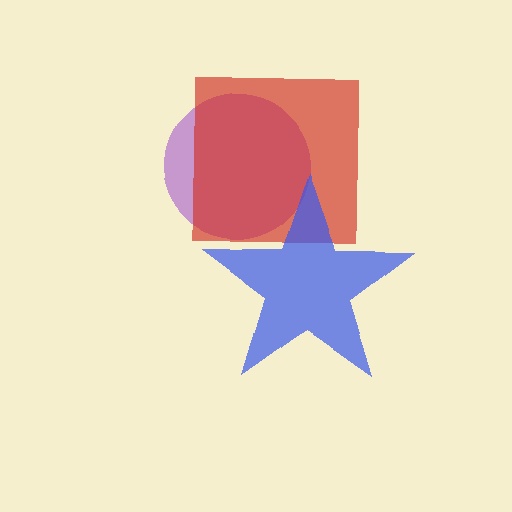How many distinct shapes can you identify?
There are 3 distinct shapes: a purple circle, a red square, a blue star.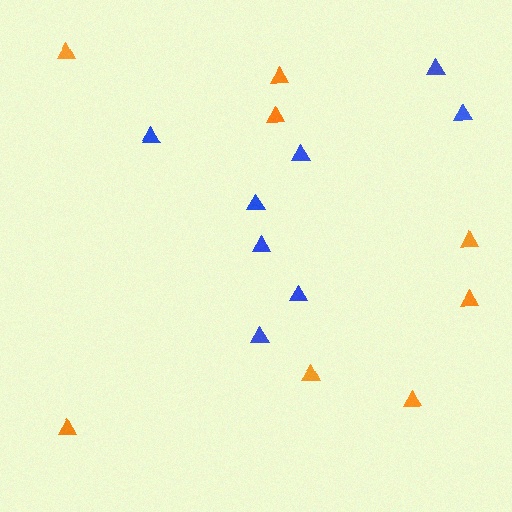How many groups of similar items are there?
There are 2 groups: one group of orange triangles (8) and one group of blue triangles (8).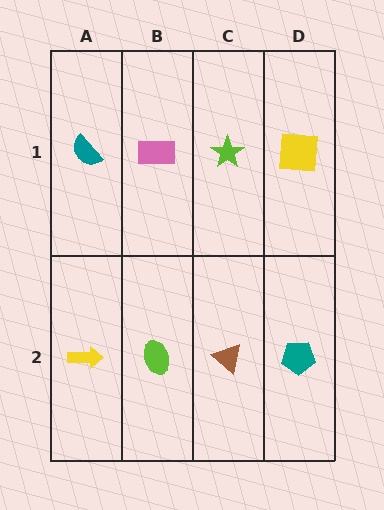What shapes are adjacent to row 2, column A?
A teal semicircle (row 1, column A), a lime ellipse (row 2, column B).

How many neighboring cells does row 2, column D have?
2.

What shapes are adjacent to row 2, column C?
A lime star (row 1, column C), a lime ellipse (row 2, column B), a teal pentagon (row 2, column D).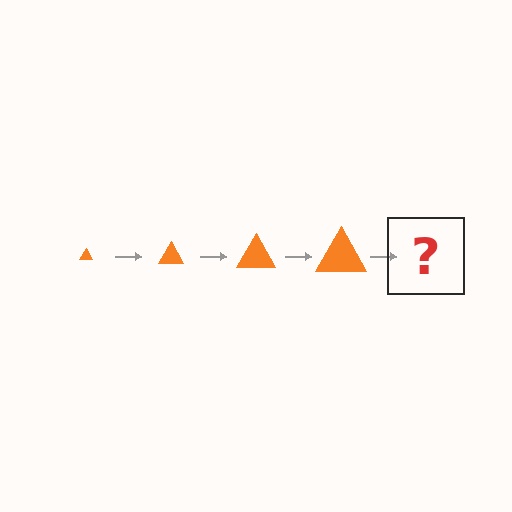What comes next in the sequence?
The next element should be an orange triangle, larger than the previous one.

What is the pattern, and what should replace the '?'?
The pattern is that the triangle gets progressively larger each step. The '?' should be an orange triangle, larger than the previous one.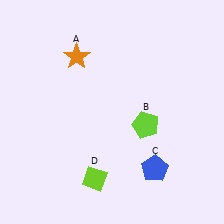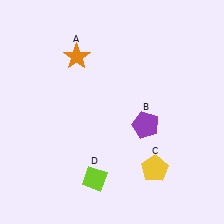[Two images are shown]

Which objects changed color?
B changed from lime to purple. C changed from blue to yellow.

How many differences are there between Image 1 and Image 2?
There are 2 differences between the two images.